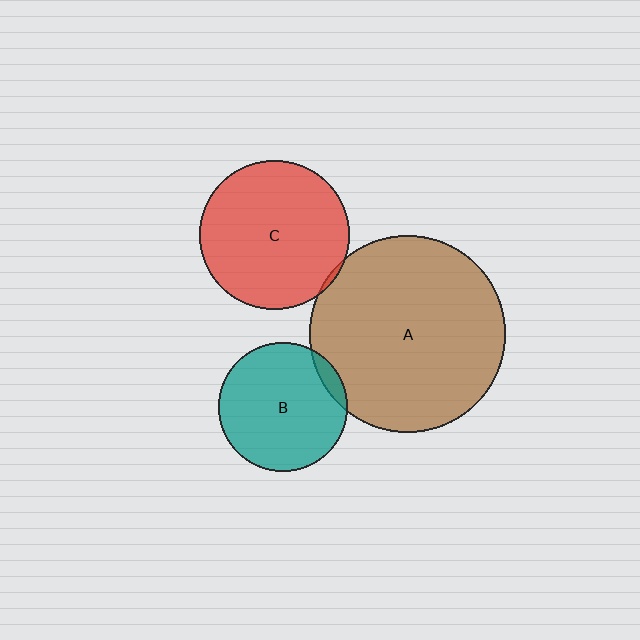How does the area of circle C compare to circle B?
Approximately 1.3 times.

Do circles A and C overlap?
Yes.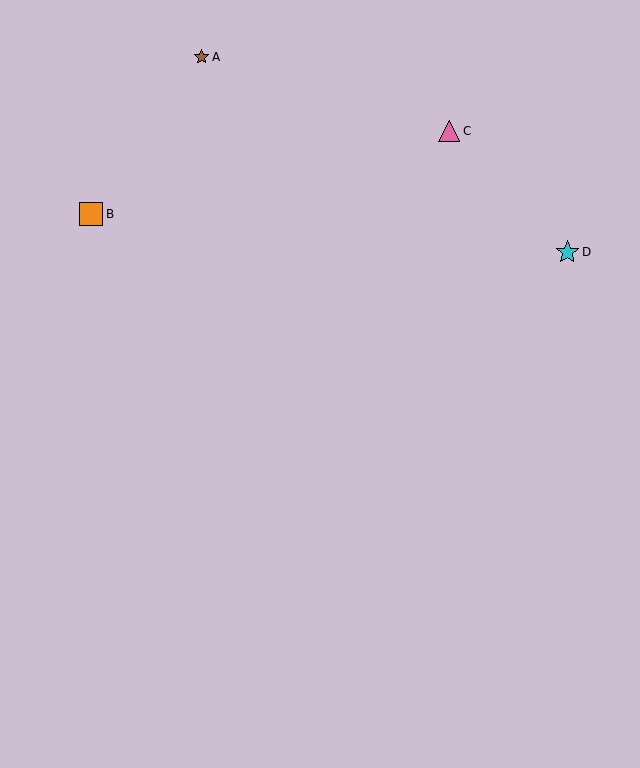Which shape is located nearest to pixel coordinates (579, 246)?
The cyan star (labeled D) at (567, 252) is nearest to that location.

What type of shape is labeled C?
Shape C is a pink triangle.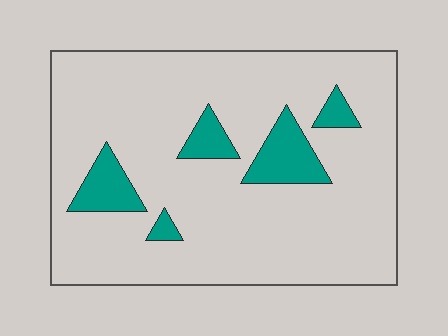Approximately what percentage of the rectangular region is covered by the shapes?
Approximately 15%.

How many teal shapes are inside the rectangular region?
5.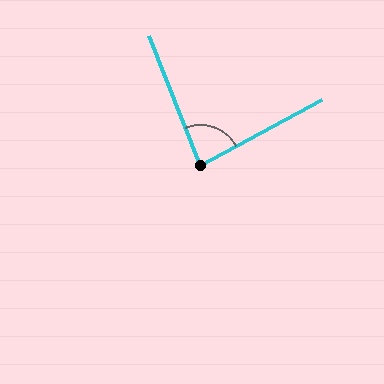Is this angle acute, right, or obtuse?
It is acute.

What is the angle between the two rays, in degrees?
Approximately 83 degrees.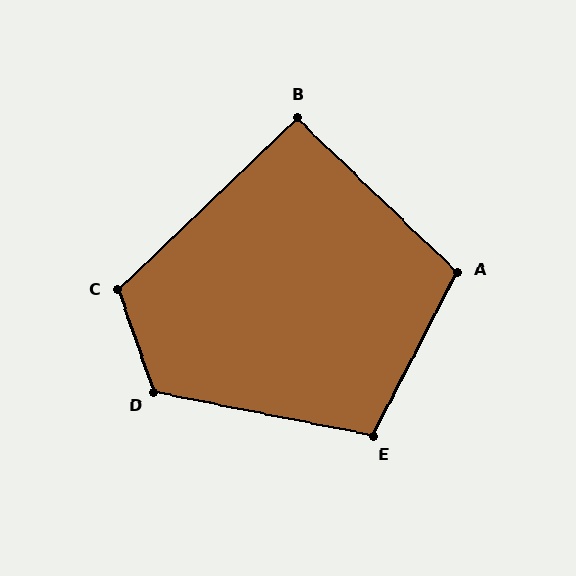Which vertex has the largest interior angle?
D, at approximately 120 degrees.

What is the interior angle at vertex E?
Approximately 106 degrees (obtuse).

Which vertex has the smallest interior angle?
B, at approximately 92 degrees.